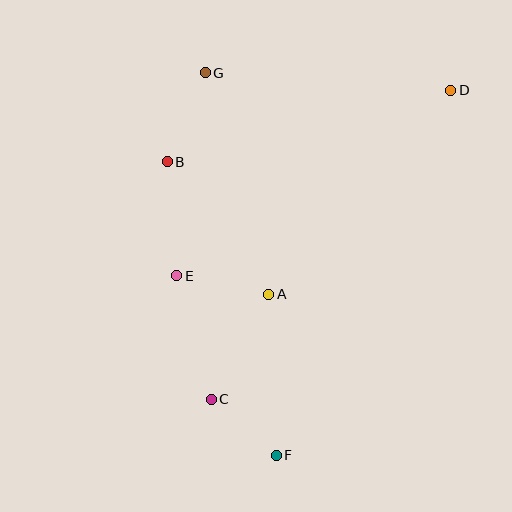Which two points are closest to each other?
Points C and F are closest to each other.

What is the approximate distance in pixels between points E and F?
The distance between E and F is approximately 205 pixels.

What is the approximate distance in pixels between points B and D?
The distance between B and D is approximately 292 pixels.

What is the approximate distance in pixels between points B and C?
The distance between B and C is approximately 242 pixels.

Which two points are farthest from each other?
Points D and F are farthest from each other.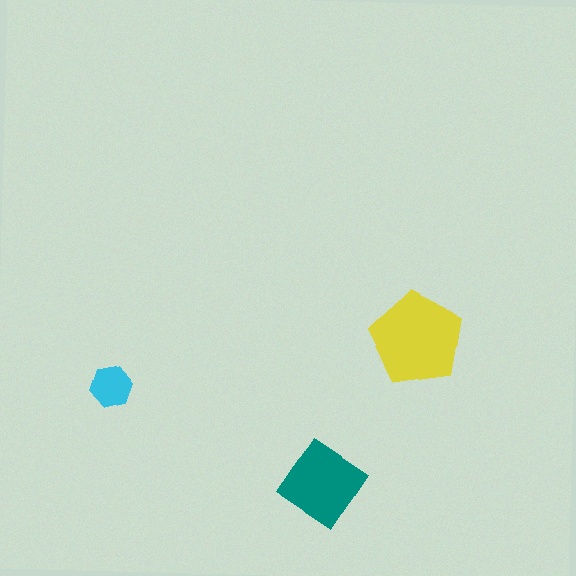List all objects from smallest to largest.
The cyan hexagon, the teal diamond, the yellow pentagon.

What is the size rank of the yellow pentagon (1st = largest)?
1st.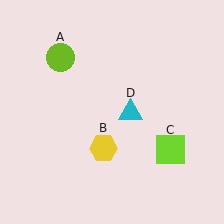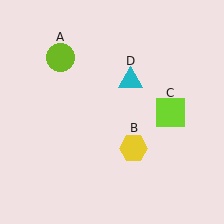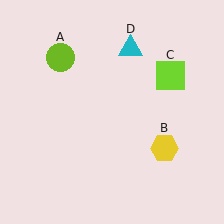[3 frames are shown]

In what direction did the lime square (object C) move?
The lime square (object C) moved up.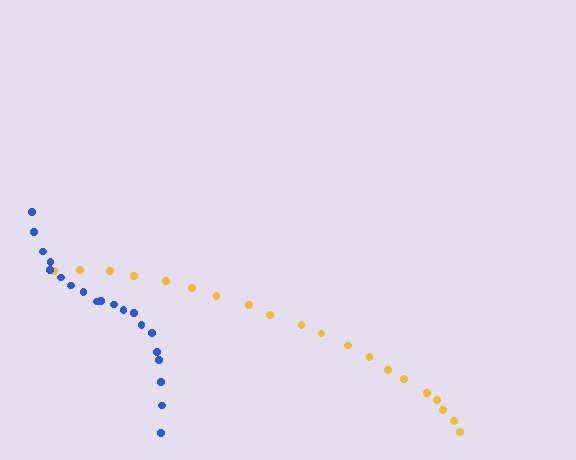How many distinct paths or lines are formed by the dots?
There are 2 distinct paths.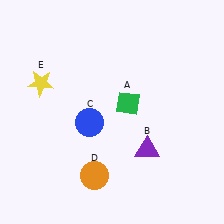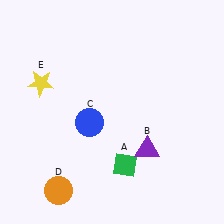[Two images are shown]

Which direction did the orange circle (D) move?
The orange circle (D) moved left.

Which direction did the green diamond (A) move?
The green diamond (A) moved down.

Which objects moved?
The objects that moved are: the green diamond (A), the orange circle (D).